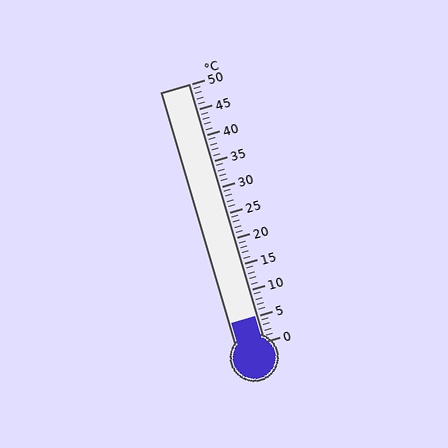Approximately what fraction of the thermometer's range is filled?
The thermometer is filled to approximately 10% of its range.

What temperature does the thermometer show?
The thermometer shows approximately 5°C.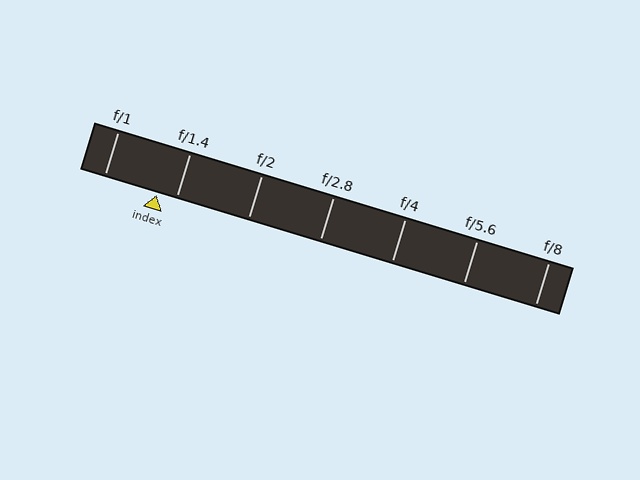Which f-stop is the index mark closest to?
The index mark is closest to f/1.4.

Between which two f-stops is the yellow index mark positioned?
The index mark is between f/1 and f/1.4.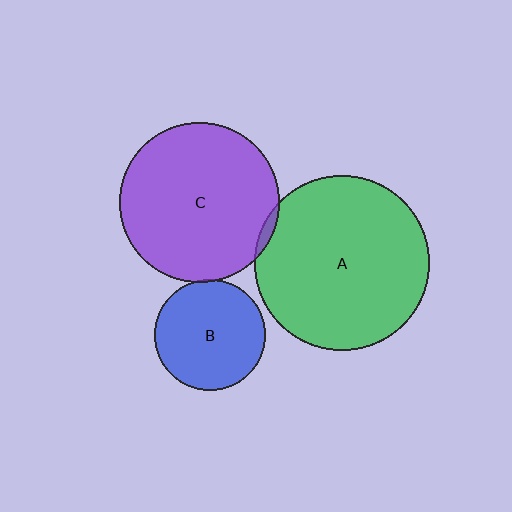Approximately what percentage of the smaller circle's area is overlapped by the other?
Approximately 5%.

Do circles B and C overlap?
Yes.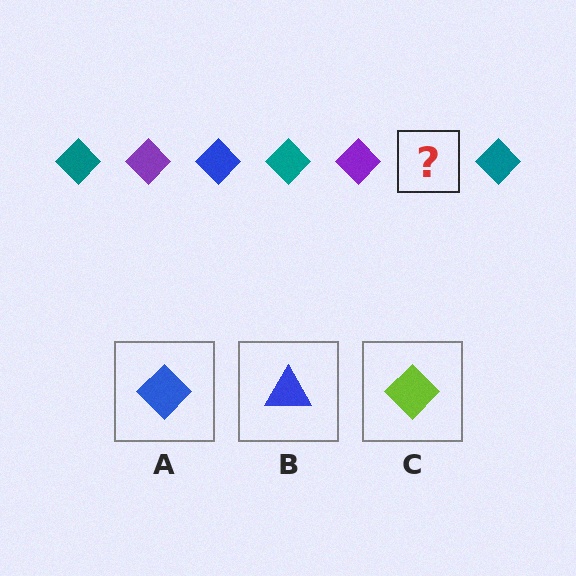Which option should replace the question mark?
Option A.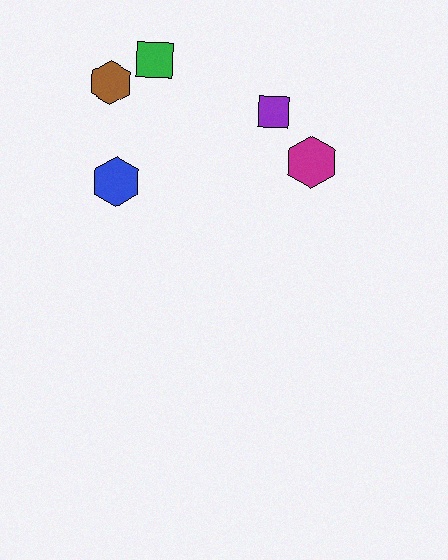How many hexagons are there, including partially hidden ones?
There are 3 hexagons.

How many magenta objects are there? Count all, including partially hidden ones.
There is 1 magenta object.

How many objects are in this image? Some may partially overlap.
There are 5 objects.